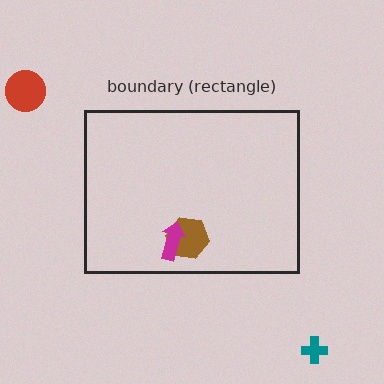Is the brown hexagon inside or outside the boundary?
Inside.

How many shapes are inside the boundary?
2 inside, 2 outside.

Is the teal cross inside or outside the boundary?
Outside.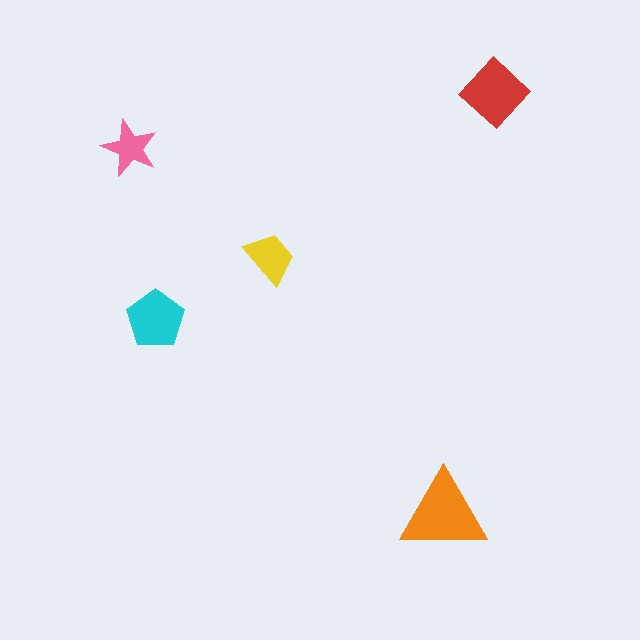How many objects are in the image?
There are 5 objects in the image.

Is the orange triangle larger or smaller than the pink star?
Larger.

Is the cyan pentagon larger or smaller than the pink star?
Larger.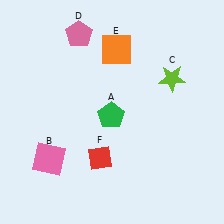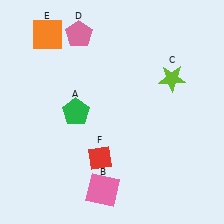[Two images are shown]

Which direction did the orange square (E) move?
The orange square (E) moved left.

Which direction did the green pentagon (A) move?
The green pentagon (A) moved left.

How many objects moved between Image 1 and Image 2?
3 objects moved between the two images.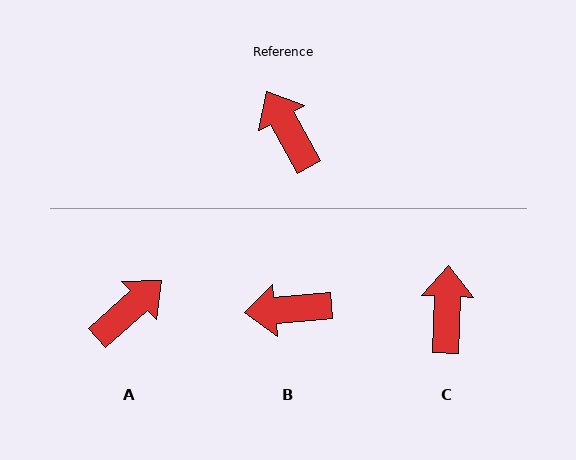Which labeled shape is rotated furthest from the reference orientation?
A, about 77 degrees away.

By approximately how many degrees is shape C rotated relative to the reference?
Approximately 31 degrees clockwise.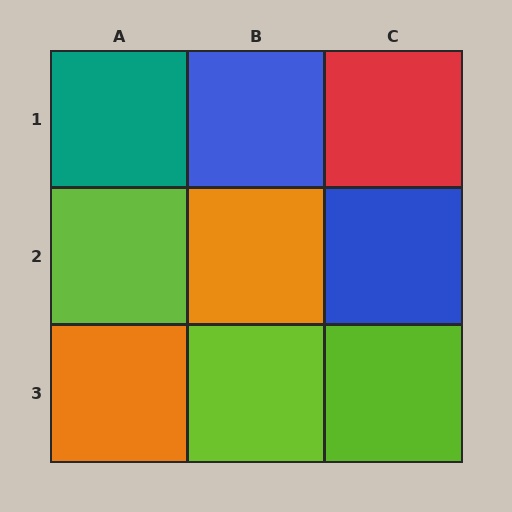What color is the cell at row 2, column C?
Blue.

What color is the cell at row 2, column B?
Orange.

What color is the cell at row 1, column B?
Blue.